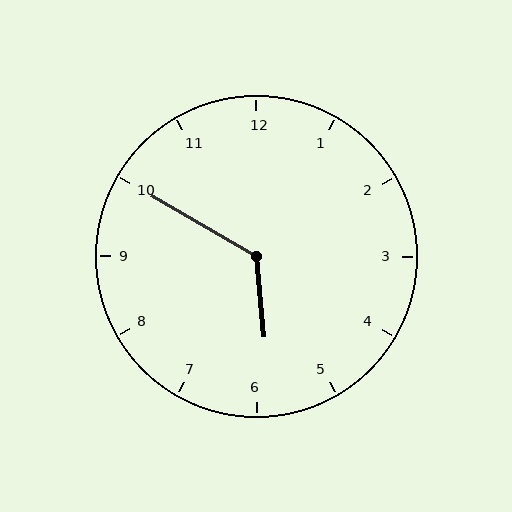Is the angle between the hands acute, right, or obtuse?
It is obtuse.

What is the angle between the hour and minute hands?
Approximately 125 degrees.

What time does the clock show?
5:50.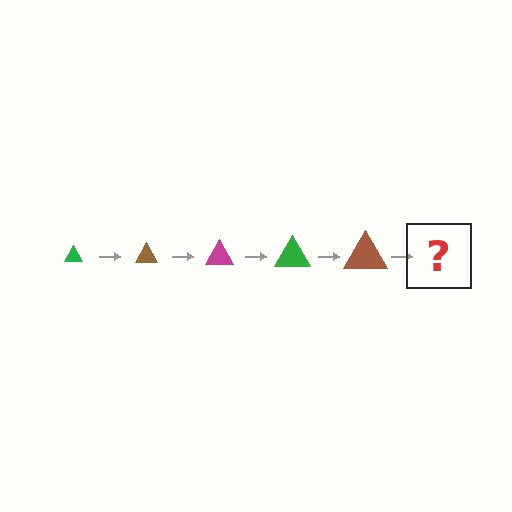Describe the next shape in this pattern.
It should be a magenta triangle, larger than the previous one.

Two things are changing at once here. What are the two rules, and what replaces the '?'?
The two rules are that the triangle grows larger each step and the color cycles through green, brown, and magenta. The '?' should be a magenta triangle, larger than the previous one.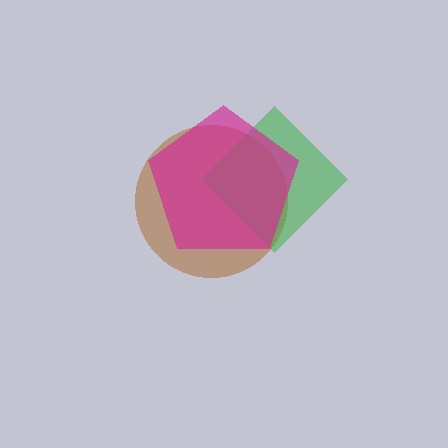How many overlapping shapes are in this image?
There are 3 overlapping shapes in the image.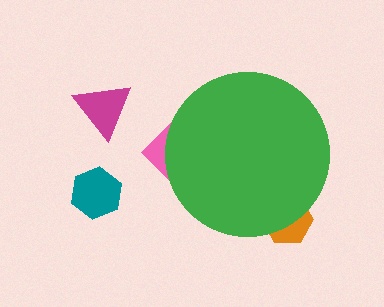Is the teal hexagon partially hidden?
No, the teal hexagon is fully visible.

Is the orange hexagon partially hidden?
Yes, the orange hexagon is partially hidden behind the green circle.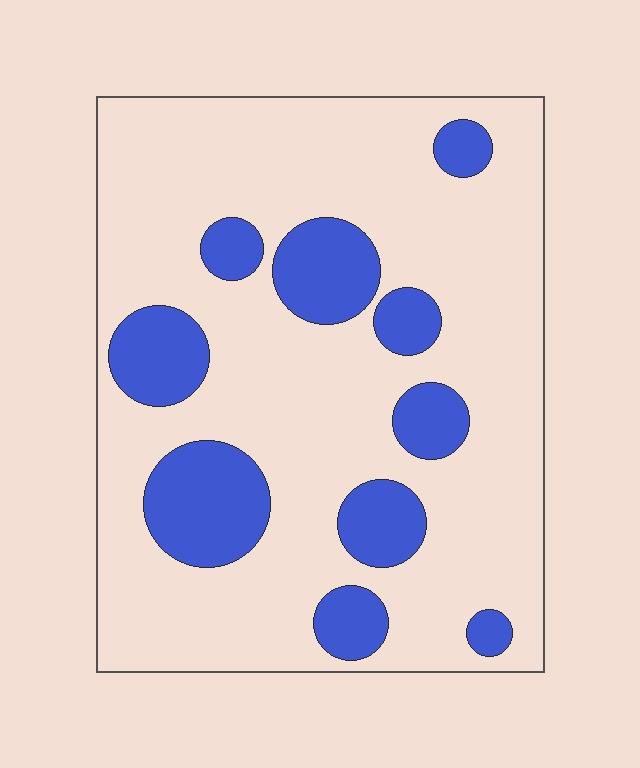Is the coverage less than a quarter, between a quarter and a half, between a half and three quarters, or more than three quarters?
Less than a quarter.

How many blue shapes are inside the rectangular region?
10.